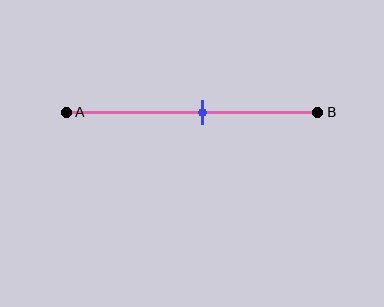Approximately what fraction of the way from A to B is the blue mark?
The blue mark is approximately 55% of the way from A to B.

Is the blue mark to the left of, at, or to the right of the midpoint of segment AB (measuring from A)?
The blue mark is to the right of the midpoint of segment AB.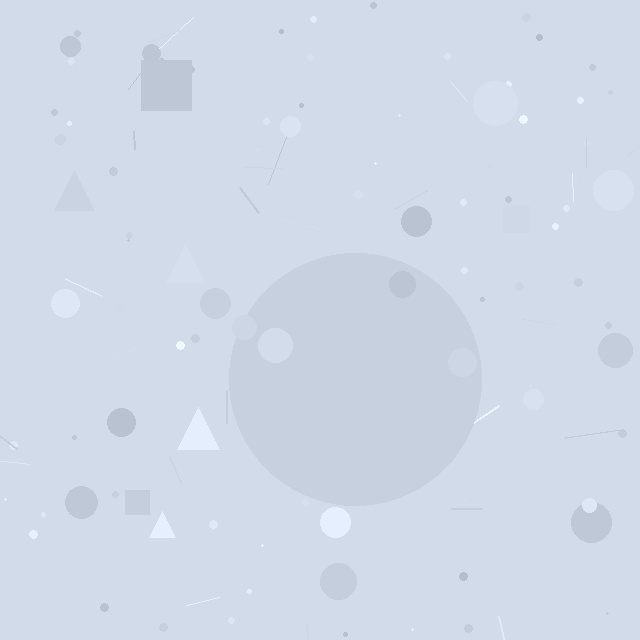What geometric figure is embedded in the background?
A circle is embedded in the background.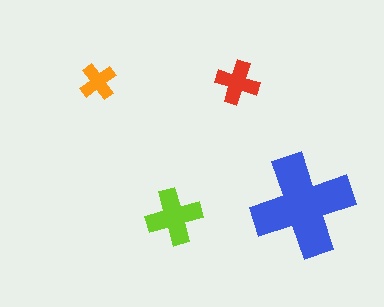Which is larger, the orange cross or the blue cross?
The blue one.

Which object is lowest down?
The lime cross is bottommost.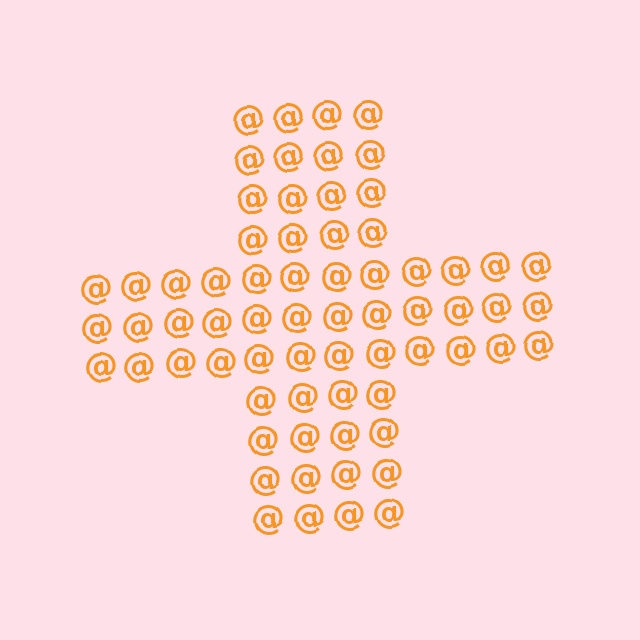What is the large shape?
The large shape is a cross.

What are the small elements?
The small elements are at signs.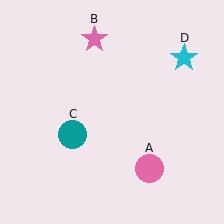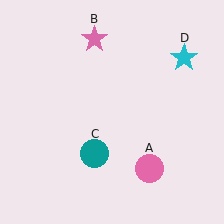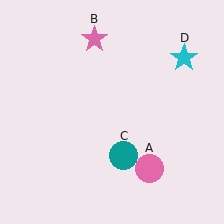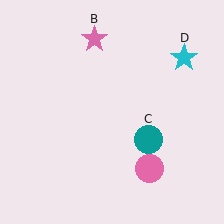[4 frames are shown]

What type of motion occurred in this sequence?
The teal circle (object C) rotated counterclockwise around the center of the scene.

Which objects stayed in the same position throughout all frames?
Pink circle (object A) and pink star (object B) and cyan star (object D) remained stationary.